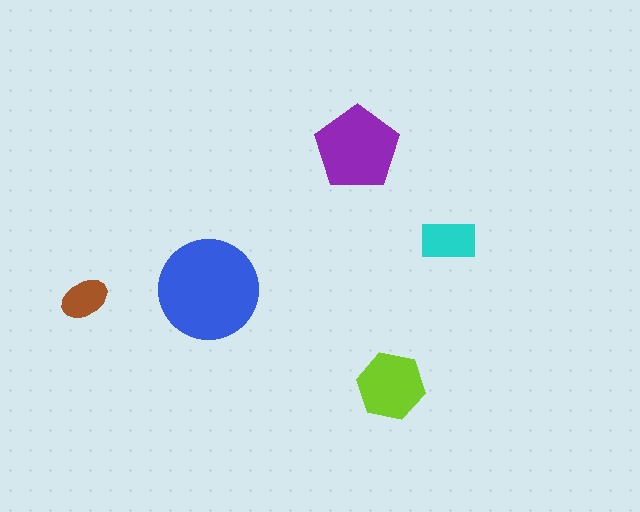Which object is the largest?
The blue circle.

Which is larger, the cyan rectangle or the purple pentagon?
The purple pentagon.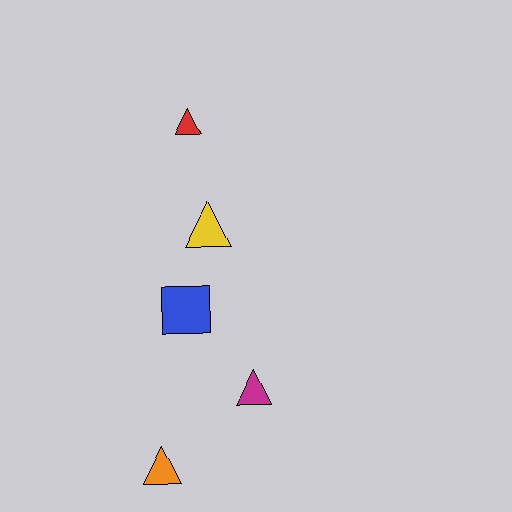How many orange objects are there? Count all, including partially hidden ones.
There is 1 orange object.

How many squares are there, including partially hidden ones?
There is 1 square.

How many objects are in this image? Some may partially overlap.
There are 5 objects.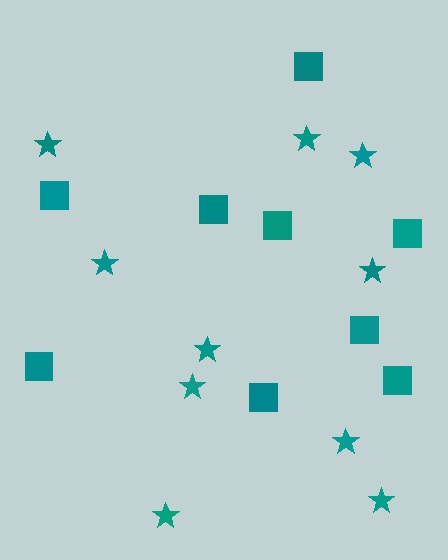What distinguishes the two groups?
There are 2 groups: one group of squares (9) and one group of stars (10).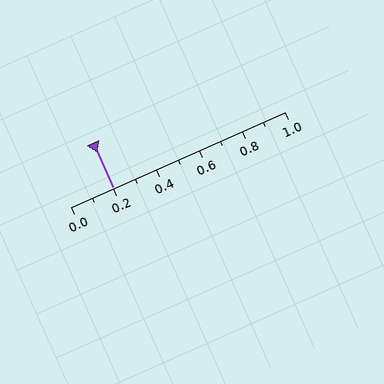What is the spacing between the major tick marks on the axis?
The major ticks are spaced 0.2 apart.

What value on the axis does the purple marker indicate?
The marker indicates approximately 0.2.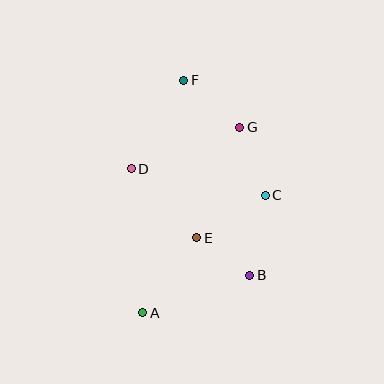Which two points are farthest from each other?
Points A and F are farthest from each other.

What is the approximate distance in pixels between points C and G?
The distance between C and G is approximately 73 pixels.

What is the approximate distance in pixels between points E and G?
The distance between E and G is approximately 119 pixels.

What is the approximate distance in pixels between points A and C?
The distance between A and C is approximately 170 pixels.